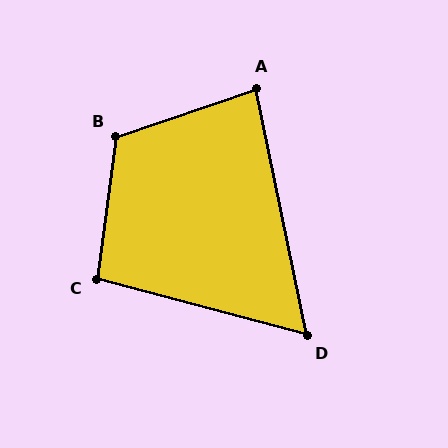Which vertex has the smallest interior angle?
D, at approximately 63 degrees.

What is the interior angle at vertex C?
Approximately 97 degrees (obtuse).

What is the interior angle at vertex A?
Approximately 83 degrees (acute).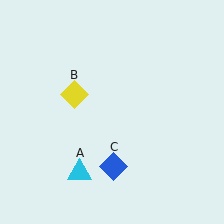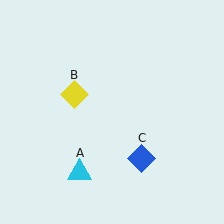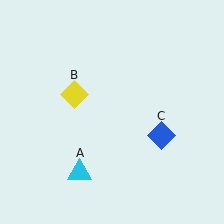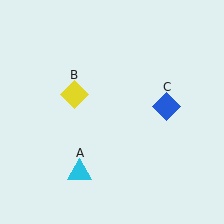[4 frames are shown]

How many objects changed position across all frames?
1 object changed position: blue diamond (object C).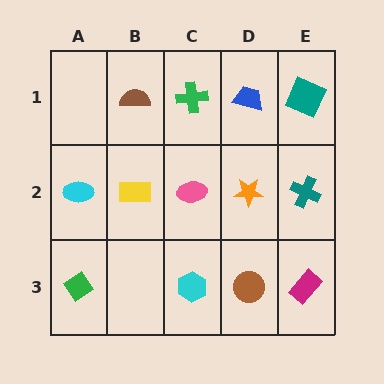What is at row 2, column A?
A cyan ellipse.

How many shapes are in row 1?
4 shapes.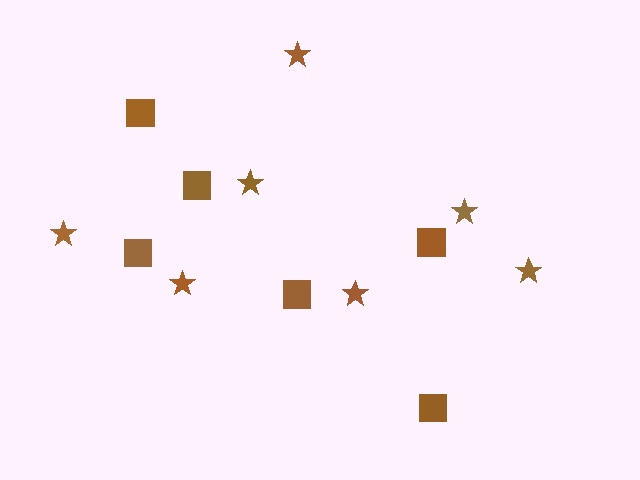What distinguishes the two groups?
There are 2 groups: one group of stars (7) and one group of squares (6).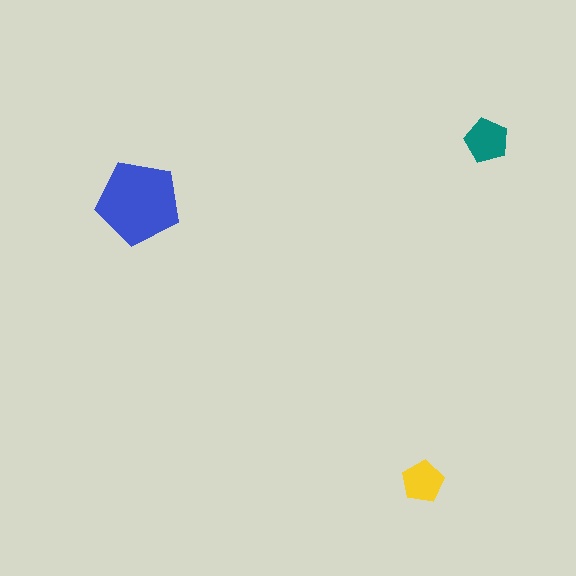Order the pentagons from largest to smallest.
the blue one, the teal one, the yellow one.